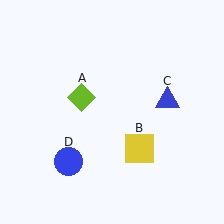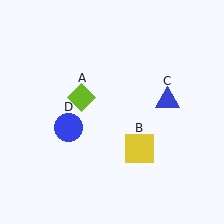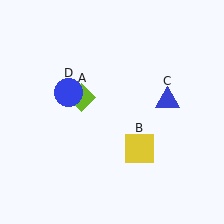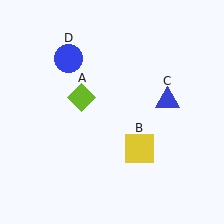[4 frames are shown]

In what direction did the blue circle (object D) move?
The blue circle (object D) moved up.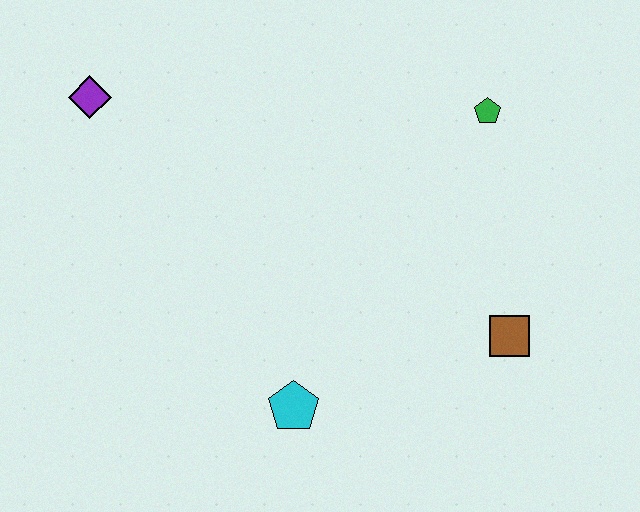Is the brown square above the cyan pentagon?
Yes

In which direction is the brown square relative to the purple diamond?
The brown square is to the right of the purple diamond.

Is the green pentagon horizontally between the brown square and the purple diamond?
Yes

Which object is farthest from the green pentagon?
The purple diamond is farthest from the green pentagon.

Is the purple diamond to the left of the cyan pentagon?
Yes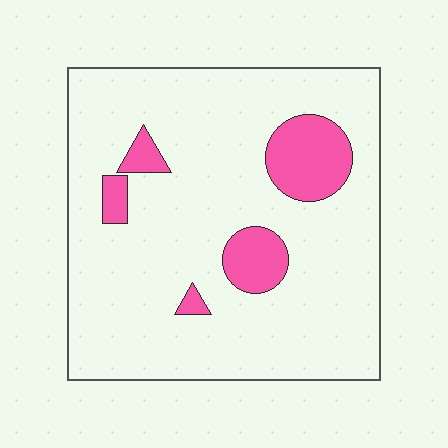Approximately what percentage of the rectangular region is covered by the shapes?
Approximately 15%.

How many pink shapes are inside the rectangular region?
5.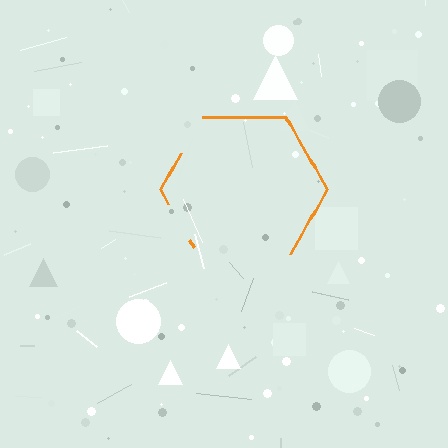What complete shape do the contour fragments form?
The contour fragments form a hexagon.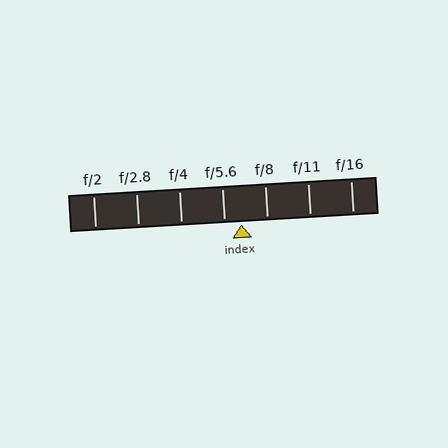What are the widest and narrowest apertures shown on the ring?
The widest aperture shown is f/2 and the narrowest is f/16.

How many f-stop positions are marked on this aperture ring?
There are 7 f-stop positions marked.